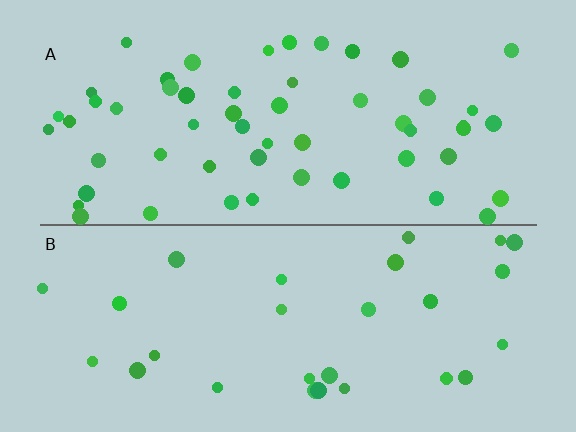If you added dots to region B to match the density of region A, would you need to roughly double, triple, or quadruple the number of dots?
Approximately double.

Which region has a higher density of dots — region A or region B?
A (the top).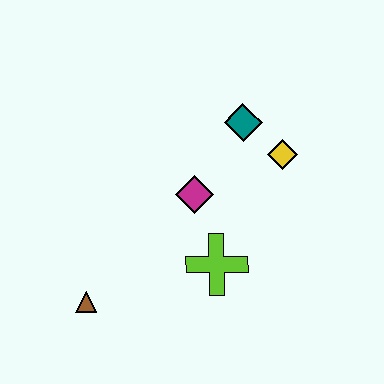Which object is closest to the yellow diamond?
The teal diamond is closest to the yellow diamond.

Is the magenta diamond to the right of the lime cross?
No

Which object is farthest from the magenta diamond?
The brown triangle is farthest from the magenta diamond.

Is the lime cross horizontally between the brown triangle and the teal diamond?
Yes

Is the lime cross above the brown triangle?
Yes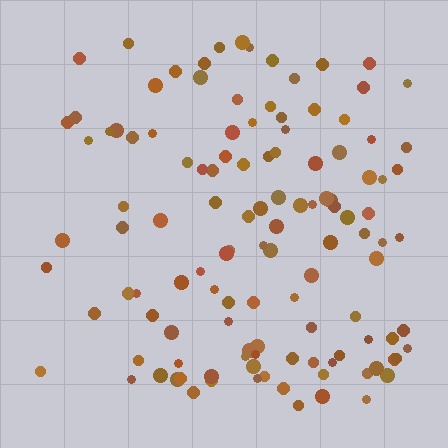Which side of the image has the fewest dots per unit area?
The left.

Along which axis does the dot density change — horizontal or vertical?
Horizontal.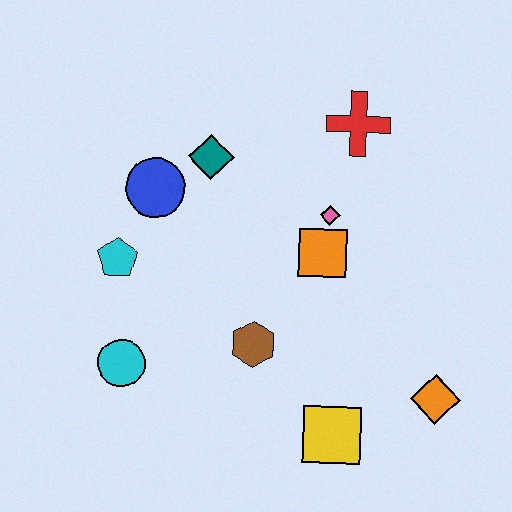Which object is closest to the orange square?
The pink diamond is closest to the orange square.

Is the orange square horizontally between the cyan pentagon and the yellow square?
Yes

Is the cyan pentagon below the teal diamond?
Yes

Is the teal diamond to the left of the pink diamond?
Yes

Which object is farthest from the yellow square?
The red cross is farthest from the yellow square.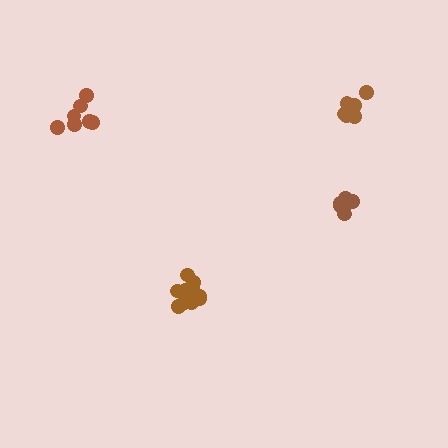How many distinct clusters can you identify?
There are 4 distinct clusters.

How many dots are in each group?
Group 1: 7 dots, Group 2: 10 dots, Group 3: 7 dots, Group 4: 7 dots (31 total).